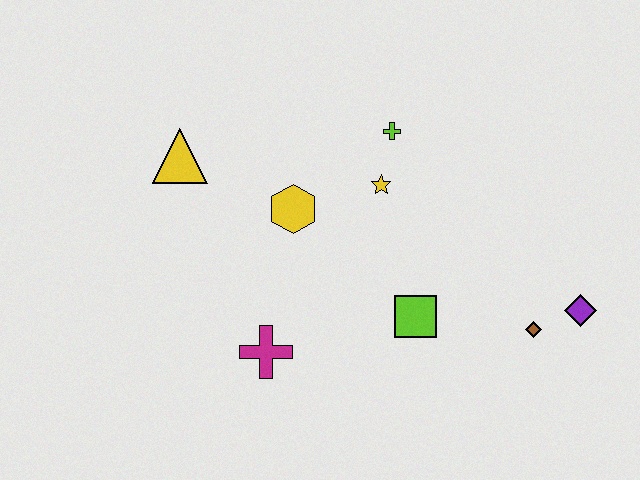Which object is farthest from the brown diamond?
The yellow triangle is farthest from the brown diamond.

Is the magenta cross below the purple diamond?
Yes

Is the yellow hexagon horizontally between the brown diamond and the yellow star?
No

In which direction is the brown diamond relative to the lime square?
The brown diamond is to the right of the lime square.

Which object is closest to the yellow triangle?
The yellow hexagon is closest to the yellow triangle.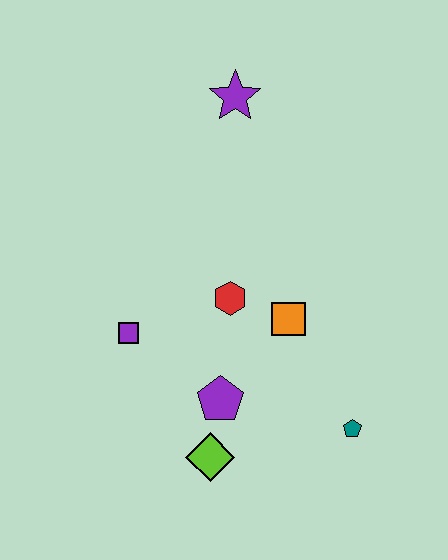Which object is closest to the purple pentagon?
The lime diamond is closest to the purple pentagon.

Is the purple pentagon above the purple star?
No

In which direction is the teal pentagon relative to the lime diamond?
The teal pentagon is to the right of the lime diamond.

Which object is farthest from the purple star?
The lime diamond is farthest from the purple star.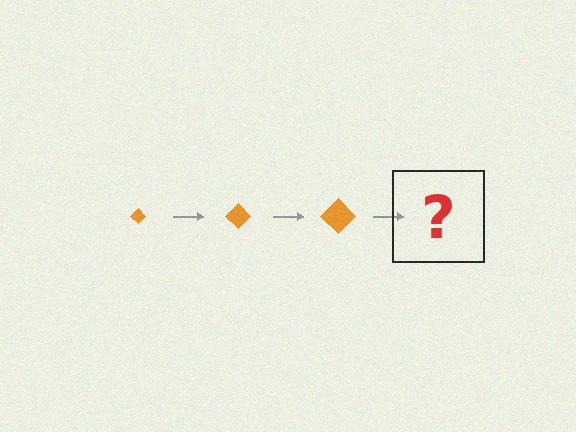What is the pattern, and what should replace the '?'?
The pattern is that the diamond gets progressively larger each step. The '?' should be an orange diamond, larger than the previous one.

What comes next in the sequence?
The next element should be an orange diamond, larger than the previous one.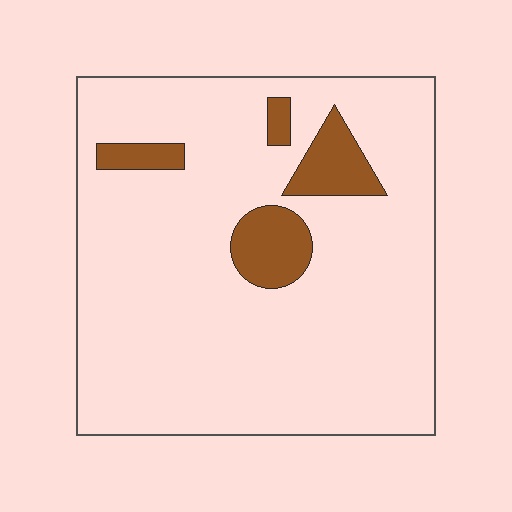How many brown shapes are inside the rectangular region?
4.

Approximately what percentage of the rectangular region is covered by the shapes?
Approximately 10%.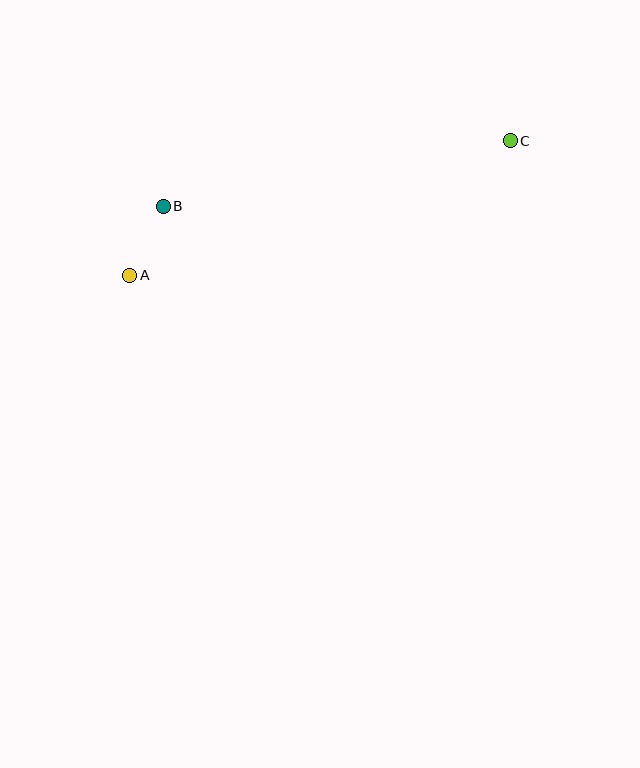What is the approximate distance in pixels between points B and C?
The distance between B and C is approximately 353 pixels.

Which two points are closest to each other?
Points A and B are closest to each other.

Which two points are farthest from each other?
Points A and C are farthest from each other.